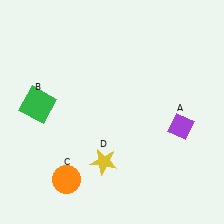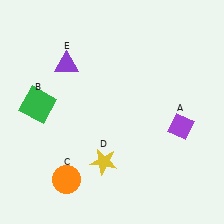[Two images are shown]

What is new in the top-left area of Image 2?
A purple triangle (E) was added in the top-left area of Image 2.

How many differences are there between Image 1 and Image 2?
There is 1 difference between the two images.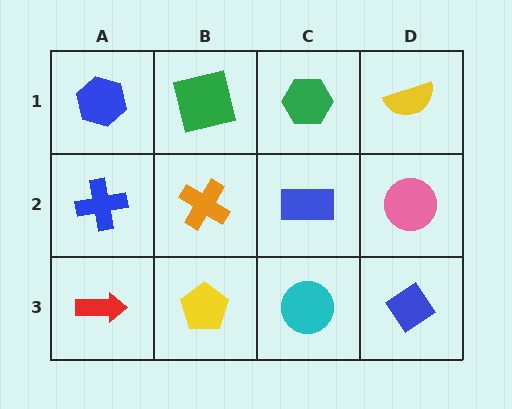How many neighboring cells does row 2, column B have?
4.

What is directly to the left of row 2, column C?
An orange cross.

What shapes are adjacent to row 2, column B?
A green square (row 1, column B), a yellow pentagon (row 3, column B), a blue cross (row 2, column A), a blue rectangle (row 2, column C).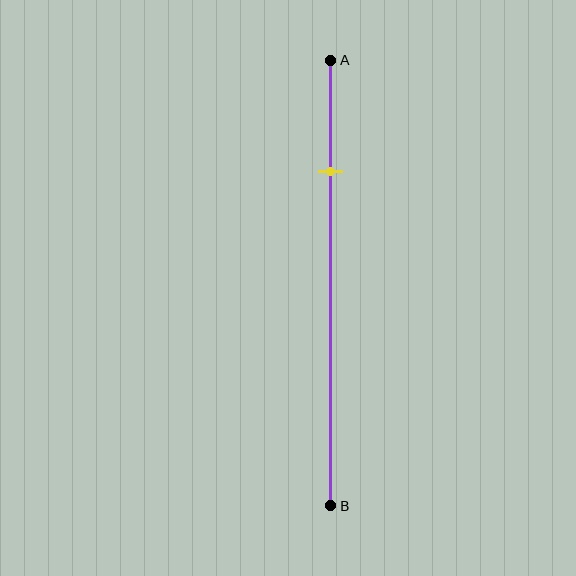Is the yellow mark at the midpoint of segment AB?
No, the mark is at about 25% from A, not at the 50% midpoint.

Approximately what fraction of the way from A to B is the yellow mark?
The yellow mark is approximately 25% of the way from A to B.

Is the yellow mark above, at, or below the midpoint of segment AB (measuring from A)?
The yellow mark is above the midpoint of segment AB.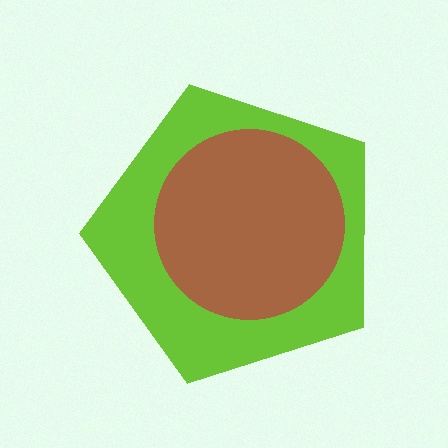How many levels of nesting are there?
2.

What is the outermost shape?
The lime pentagon.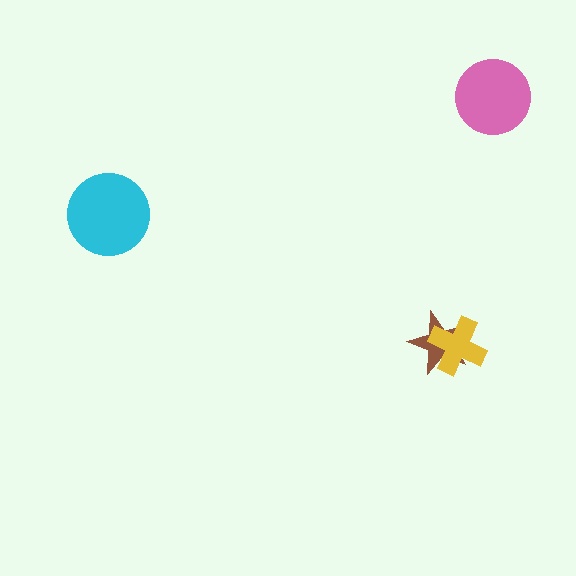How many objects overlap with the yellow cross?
1 object overlaps with the yellow cross.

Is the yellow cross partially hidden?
No, no other shape covers it.